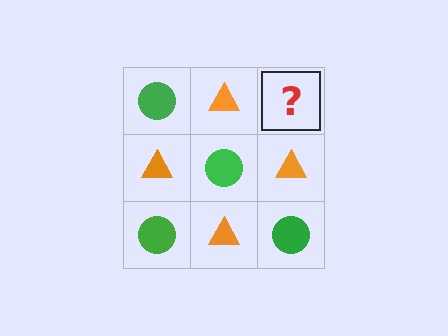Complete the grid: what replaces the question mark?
The question mark should be replaced with a green circle.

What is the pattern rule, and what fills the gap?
The rule is that it alternates green circle and orange triangle in a checkerboard pattern. The gap should be filled with a green circle.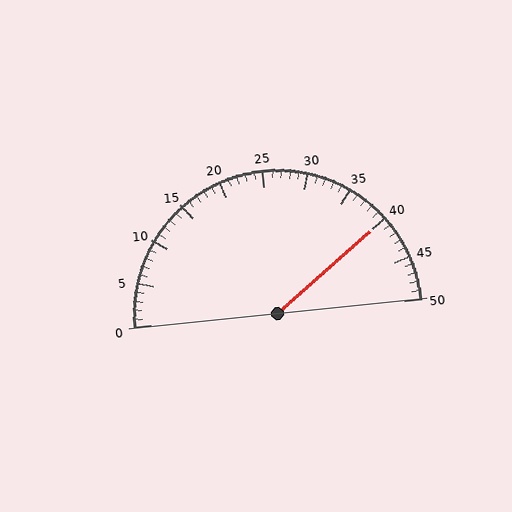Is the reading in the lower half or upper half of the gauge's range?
The reading is in the upper half of the range (0 to 50).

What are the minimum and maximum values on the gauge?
The gauge ranges from 0 to 50.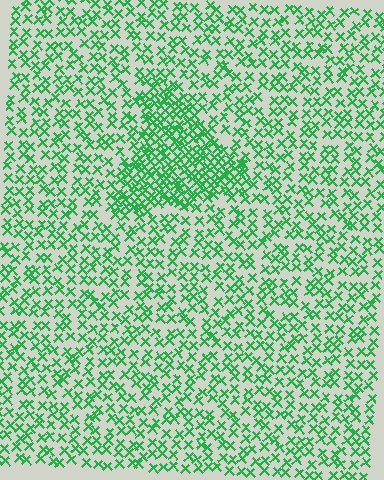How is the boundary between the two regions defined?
The boundary is defined by a change in element density (approximately 2.0x ratio). All elements are the same color, size, and shape.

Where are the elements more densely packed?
The elements are more densely packed inside the triangle boundary.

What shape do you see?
I see a triangle.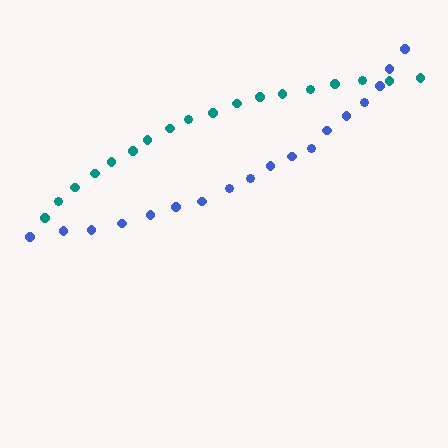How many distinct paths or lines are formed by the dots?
There are 2 distinct paths.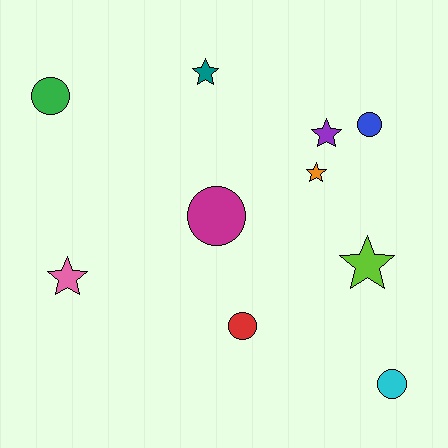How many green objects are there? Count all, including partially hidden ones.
There is 1 green object.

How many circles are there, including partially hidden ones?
There are 5 circles.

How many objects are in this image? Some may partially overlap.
There are 10 objects.